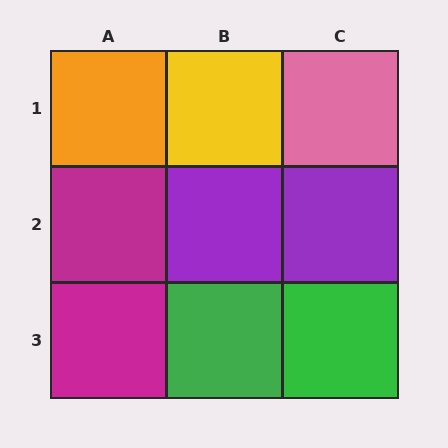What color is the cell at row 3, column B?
Green.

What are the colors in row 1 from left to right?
Orange, yellow, pink.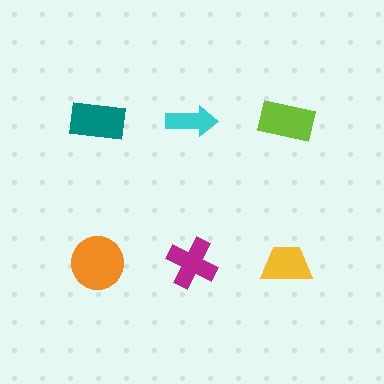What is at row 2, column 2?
A magenta cross.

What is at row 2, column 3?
A yellow trapezoid.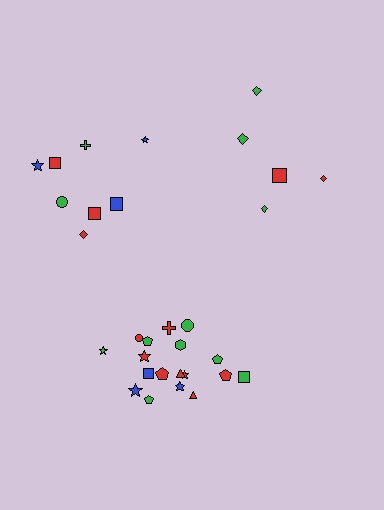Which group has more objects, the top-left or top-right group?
The top-left group.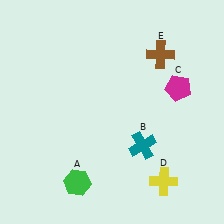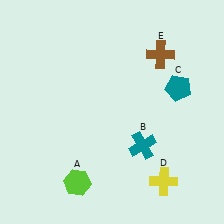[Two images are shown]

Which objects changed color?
A changed from green to lime. C changed from magenta to teal.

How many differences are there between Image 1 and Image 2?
There are 2 differences between the two images.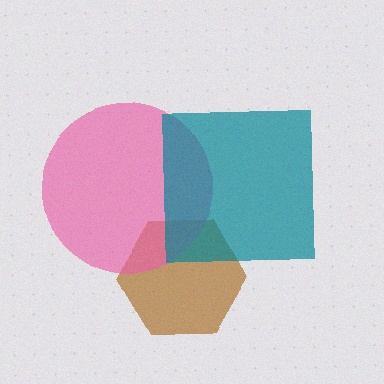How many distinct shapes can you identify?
There are 3 distinct shapes: a brown hexagon, a pink circle, a teal square.